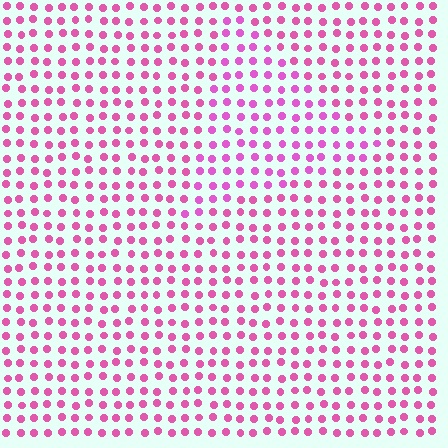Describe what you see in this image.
The image is filled with small pink elements in a uniform arrangement. A triangle-shaped region is visible where the elements are tinted to a slightly different hue, forming a subtle color boundary.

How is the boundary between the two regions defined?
The boundary is defined purely by a slight shift in hue (about 16 degrees). Spacing, size, and orientation are identical on both sides.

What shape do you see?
I see a triangle.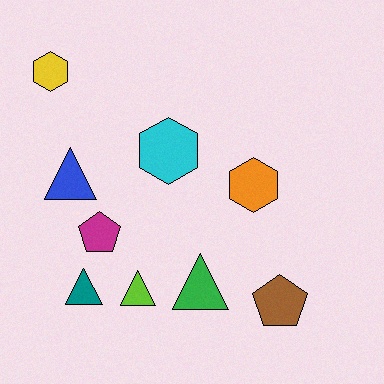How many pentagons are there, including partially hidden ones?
There are 2 pentagons.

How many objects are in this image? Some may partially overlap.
There are 9 objects.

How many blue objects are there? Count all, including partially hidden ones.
There is 1 blue object.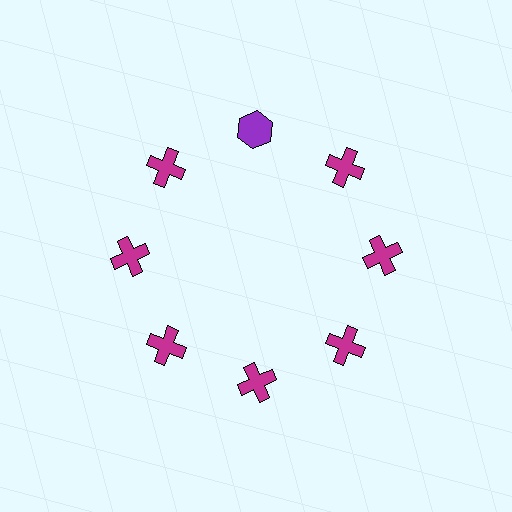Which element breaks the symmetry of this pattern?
The purple hexagon at roughly the 12 o'clock position breaks the symmetry. All other shapes are magenta crosses.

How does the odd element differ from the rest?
It differs in both color (purple instead of magenta) and shape (hexagon instead of cross).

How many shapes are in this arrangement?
There are 8 shapes arranged in a ring pattern.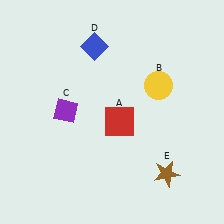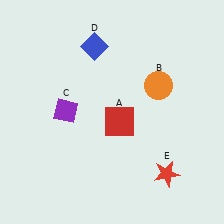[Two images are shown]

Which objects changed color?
B changed from yellow to orange. E changed from brown to red.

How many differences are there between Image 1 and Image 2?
There are 2 differences between the two images.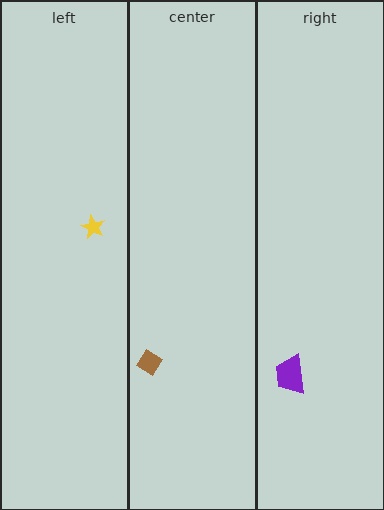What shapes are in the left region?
The yellow star.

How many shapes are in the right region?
1.